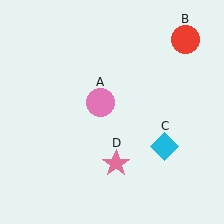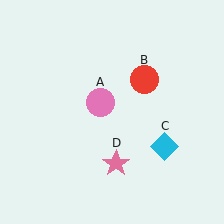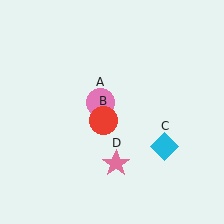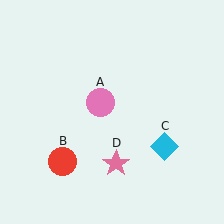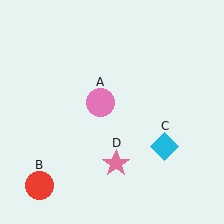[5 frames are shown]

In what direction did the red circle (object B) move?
The red circle (object B) moved down and to the left.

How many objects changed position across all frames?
1 object changed position: red circle (object B).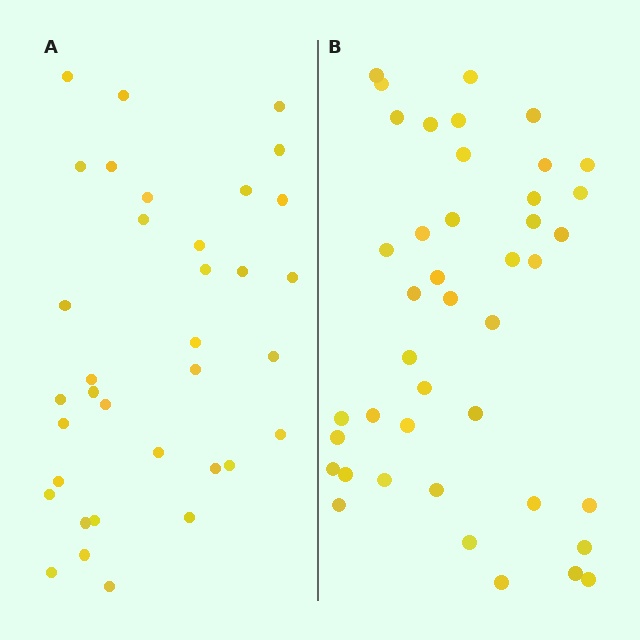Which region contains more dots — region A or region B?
Region B (the right region) has more dots.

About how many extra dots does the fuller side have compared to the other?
Region B has roughly 8 or so more dots than region A.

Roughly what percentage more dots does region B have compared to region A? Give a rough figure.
About 20% more.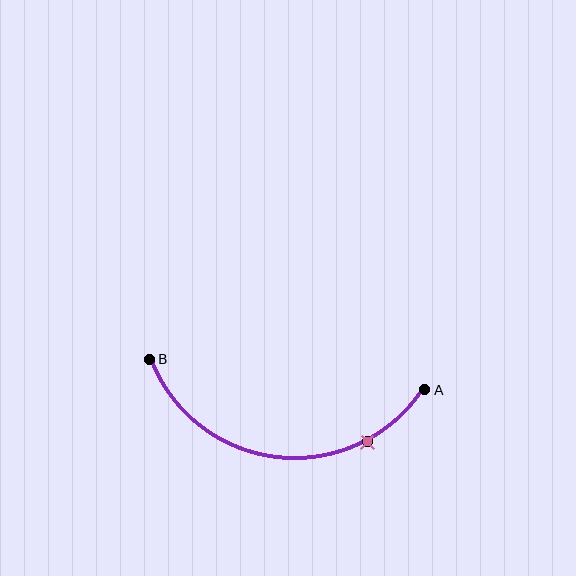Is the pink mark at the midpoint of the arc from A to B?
No. The pink mark lies on the arc but is closer to endpoint A. The arc midpoint would be at the point on the curve equidistant along the arc from both A and B.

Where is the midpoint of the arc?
The arc midpoint is the point on the curve farthest from the straight line joining A and B. It sits below that line.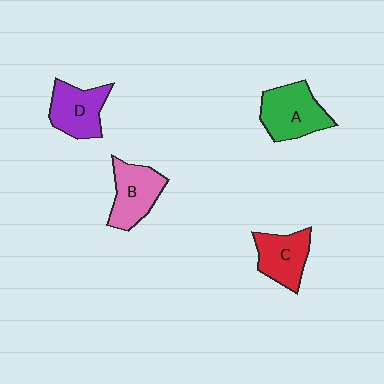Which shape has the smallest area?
Shape C (red).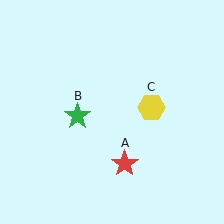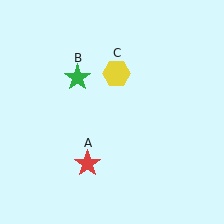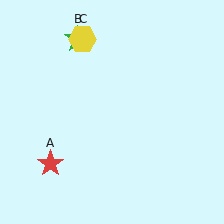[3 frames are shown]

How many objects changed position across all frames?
3 objects changed position: red star (object A), green star (object B), yellow hexagon (object C).